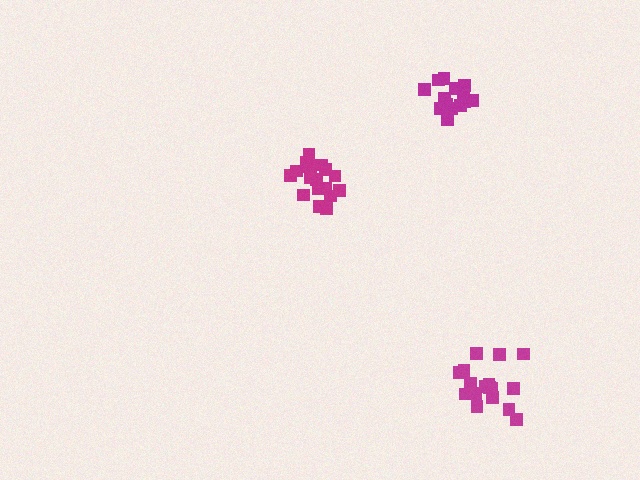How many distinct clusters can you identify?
There are 3 distinct clusters.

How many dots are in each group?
Group 1: 17 dots, Group 2: 18 dots, Group 3: 15 dots (50 total).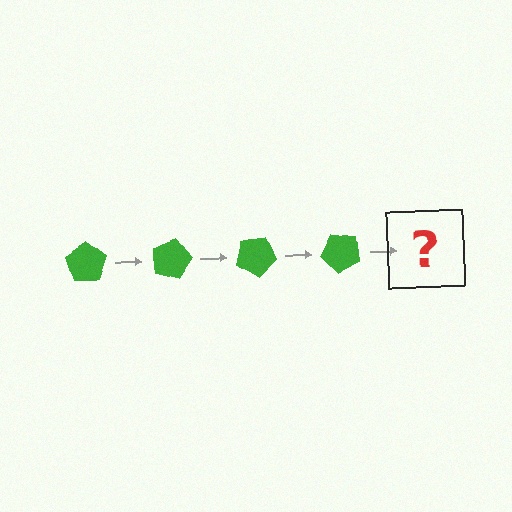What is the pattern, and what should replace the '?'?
The pattern is that the pentagon rotates 15 degrees each step. The '?' should be a green pentagon rotated 60 degrees.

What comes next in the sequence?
The next element should be a green pentagon rotated 60 degrees.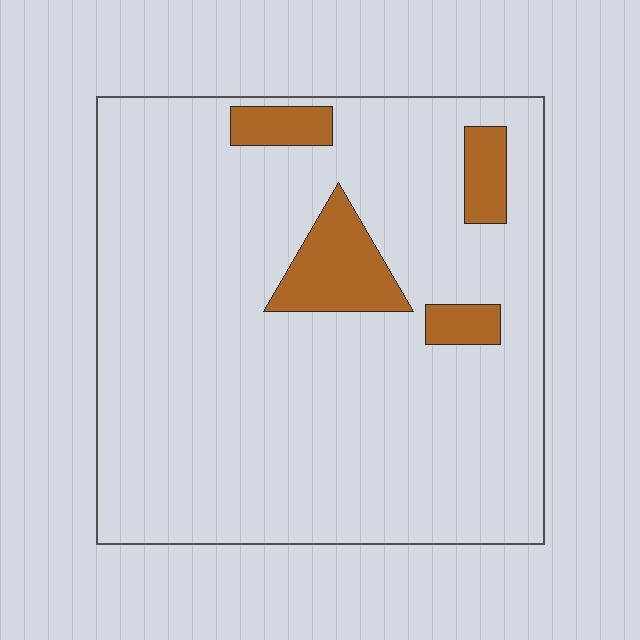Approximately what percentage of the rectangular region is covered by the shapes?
Approximately 10%.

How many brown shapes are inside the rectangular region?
4.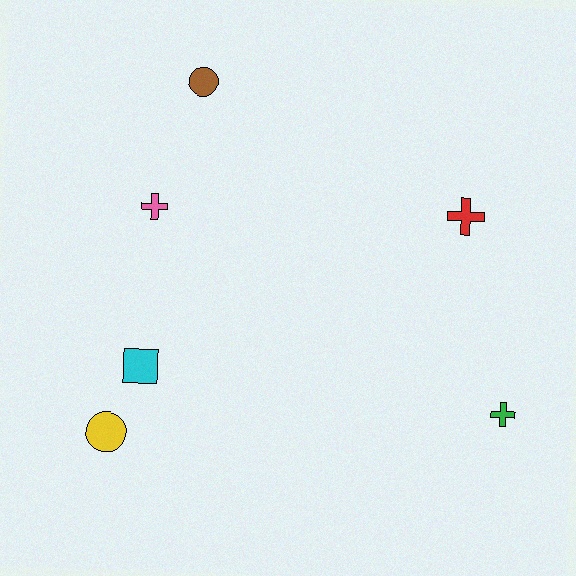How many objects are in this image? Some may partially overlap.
There are 6 objects.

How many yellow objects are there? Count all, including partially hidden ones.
There is 1 yellow object.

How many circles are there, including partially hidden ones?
There are 2 circles.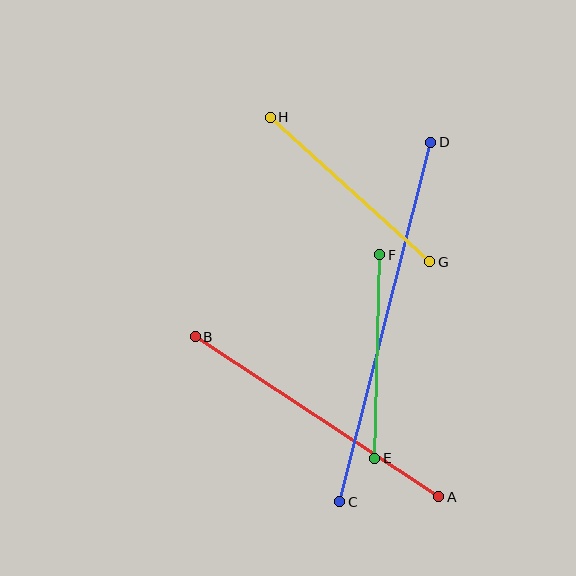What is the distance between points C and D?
The distance is approximately 371 pixels.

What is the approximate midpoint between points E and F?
The midpoint is at approximately (377, 357) pixels.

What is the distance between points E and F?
The distance is approximately 204 pixels.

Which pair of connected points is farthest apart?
Points C and D are farthest apart.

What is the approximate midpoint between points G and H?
The midpoint is at approximately (350, 189) pixels.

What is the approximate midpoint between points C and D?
The midpoint is at approximately (385, 322) pixels.